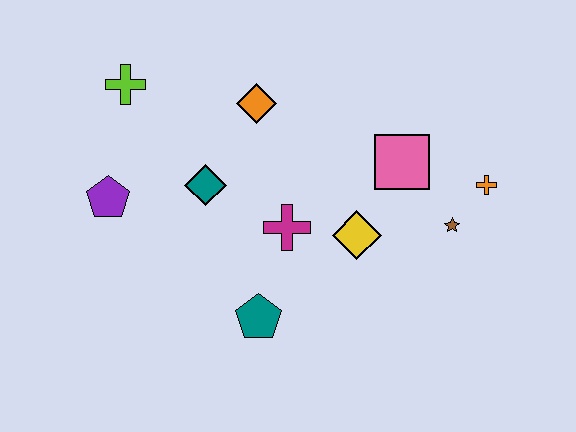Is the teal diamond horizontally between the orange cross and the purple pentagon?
Yes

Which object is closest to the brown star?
The orange cross is closest to the brown star.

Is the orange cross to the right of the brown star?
Yes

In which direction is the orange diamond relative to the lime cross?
The orange diamond is to the right of the lime cross.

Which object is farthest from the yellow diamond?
The lime cross is farthest from the yellow diamond.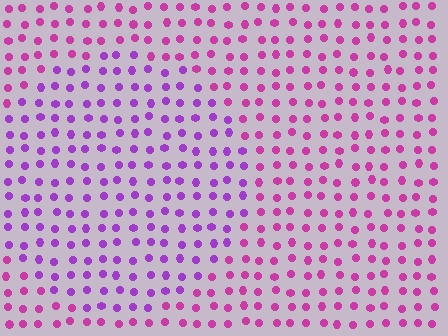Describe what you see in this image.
The image is filled with small magenta elements in a uniform arrangement. A circle-shaped region is visible where the elements are tinted to a slightly different hue, forming a subtle color boundary.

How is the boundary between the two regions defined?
The boundary is defined purely by a slight shift in hue (about 33 degrees). Spacing, size, and orientation are identical on both sides.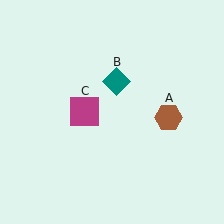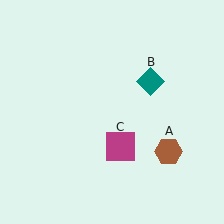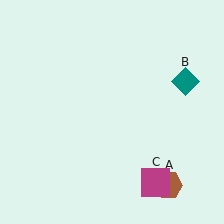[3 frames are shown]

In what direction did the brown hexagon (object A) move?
The brown hexagon (object A) moved down.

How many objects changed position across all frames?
3 objects changed position: brown hexagon (object A), teal diamond (object B), magenta square (object C).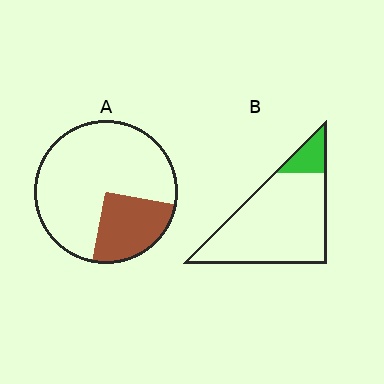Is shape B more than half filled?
No.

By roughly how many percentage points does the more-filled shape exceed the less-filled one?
By roughly 10 percentage points (A over B).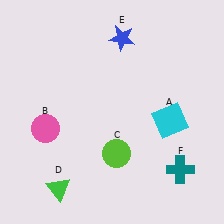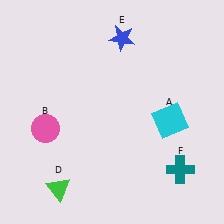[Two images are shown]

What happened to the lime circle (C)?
The lime circle (C) was removed in Image 2. It was in the bottom-right area of Image 1.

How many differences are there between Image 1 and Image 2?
There is 1 difference between the two images.